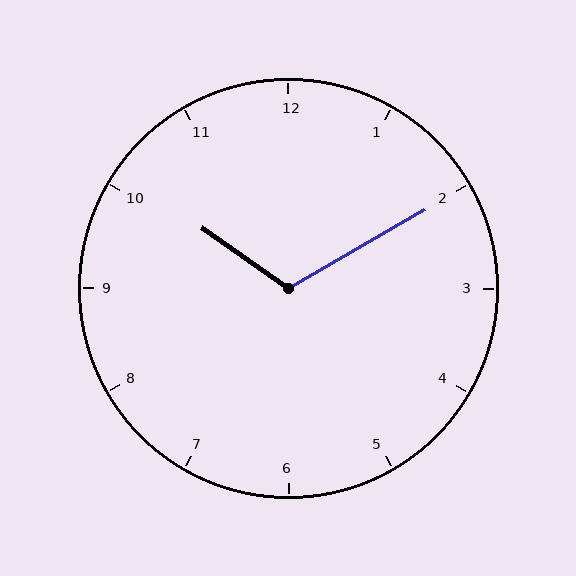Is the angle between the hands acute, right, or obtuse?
It is obtuse.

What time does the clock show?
10:10.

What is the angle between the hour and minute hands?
Approximately 115 degrees.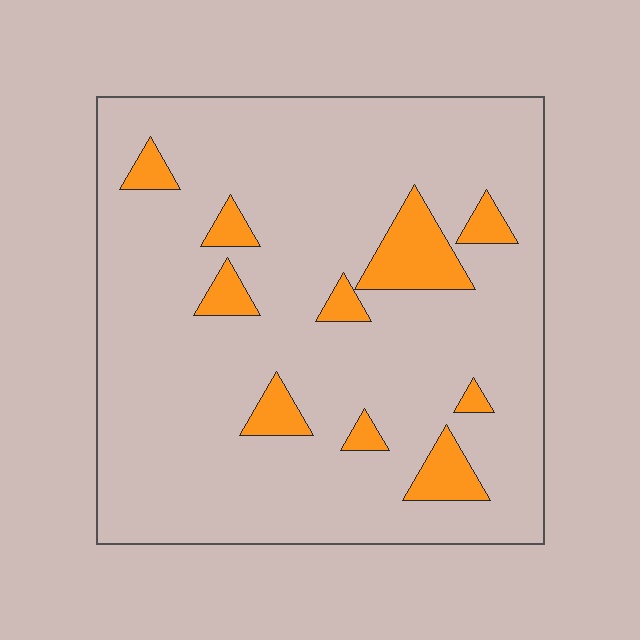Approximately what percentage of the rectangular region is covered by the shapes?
Approximately 10%.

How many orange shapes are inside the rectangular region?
10.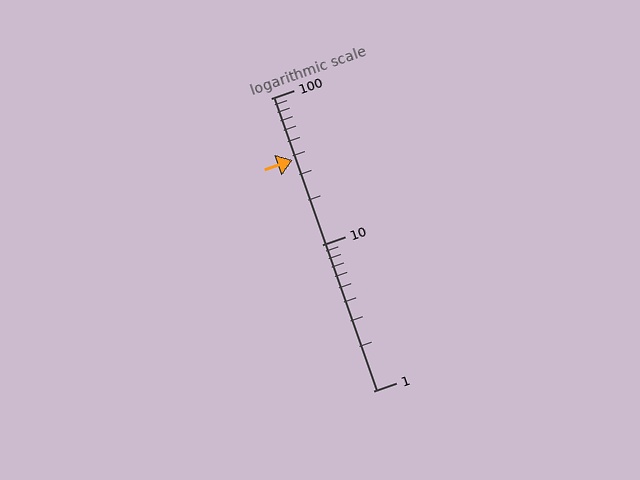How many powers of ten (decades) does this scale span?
The scale spans 2 decades, from 1 to 100.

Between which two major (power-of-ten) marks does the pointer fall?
The pointer is between 10 and 100.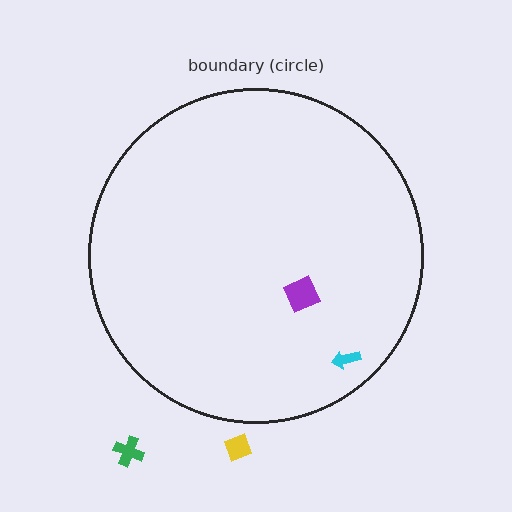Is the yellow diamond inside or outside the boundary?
Outside.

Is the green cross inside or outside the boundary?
Outside.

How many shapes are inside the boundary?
2 inside, 2 outside.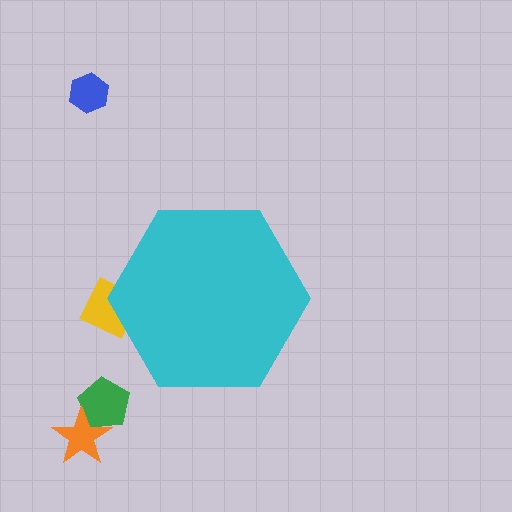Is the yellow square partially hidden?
Yes, the yellow square is partially hidden behind the cyan hexagon.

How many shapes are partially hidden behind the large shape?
1 shape is partially hidden.